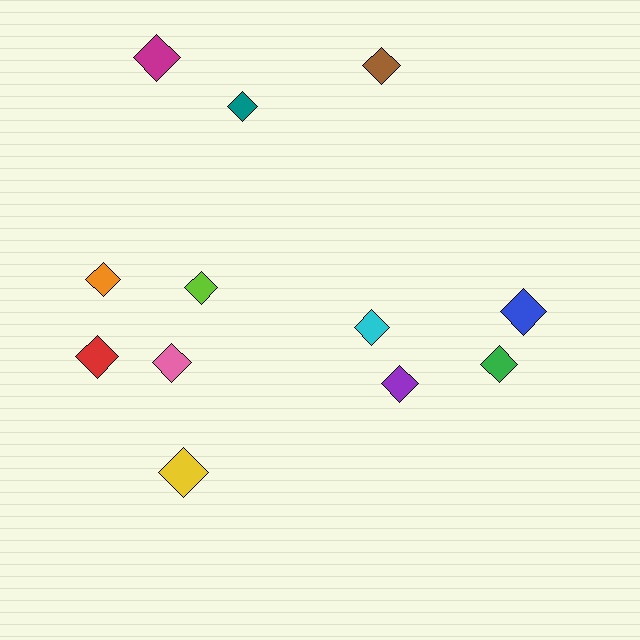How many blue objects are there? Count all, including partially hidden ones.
There is 1 blue object.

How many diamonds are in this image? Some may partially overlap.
There are 12 diamonds.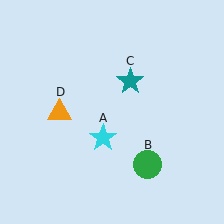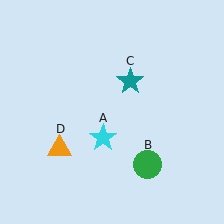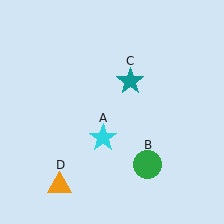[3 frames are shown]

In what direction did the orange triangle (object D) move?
The orange triangle (object D) moved down.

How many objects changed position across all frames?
1 object changed position: orange triangle (object D).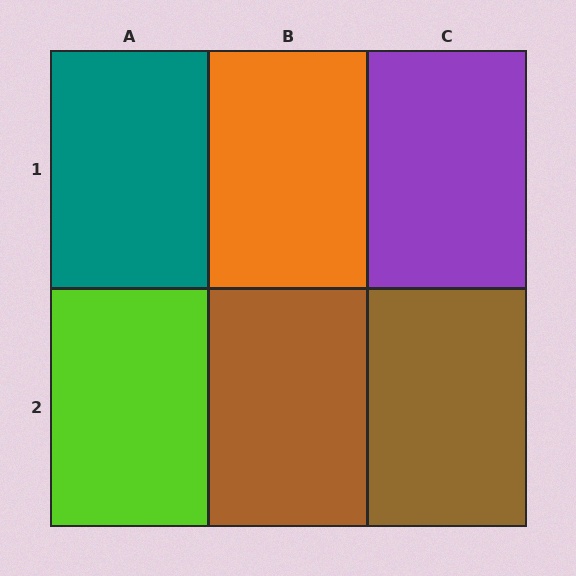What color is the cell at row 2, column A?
Lime.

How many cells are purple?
1 cell is purple.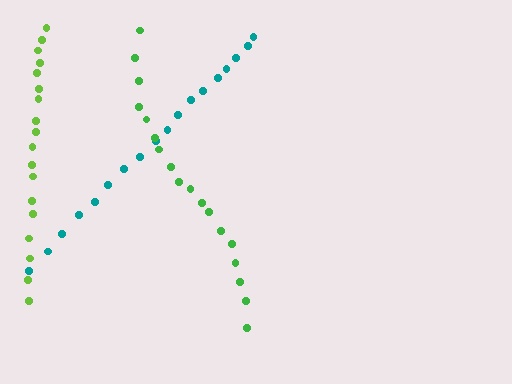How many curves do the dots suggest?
There are 3 distinct paths.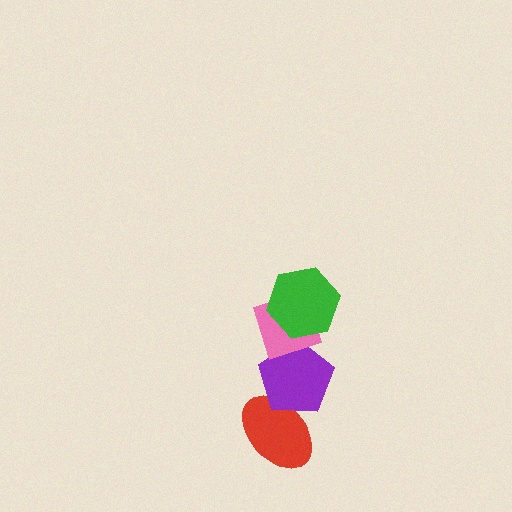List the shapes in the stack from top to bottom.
From top to bottom: the green hexagon, the pink diamond, the purple pentagon, the red ellipse.